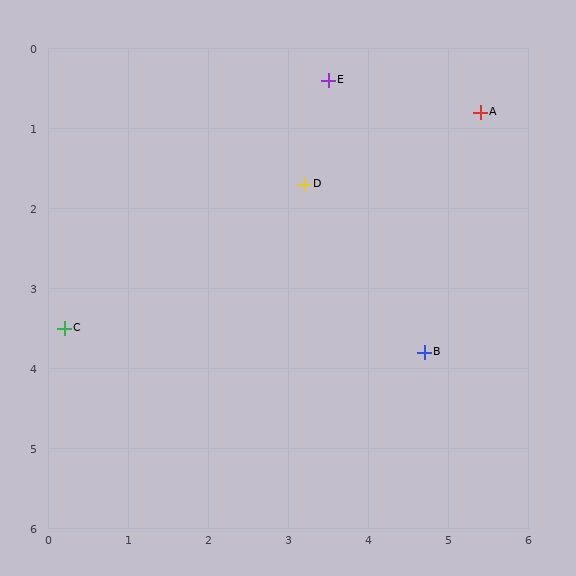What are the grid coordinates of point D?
Point D is at approximately (3.2, 1.7).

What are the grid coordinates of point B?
Point B is at approximately (4.7, 3.8).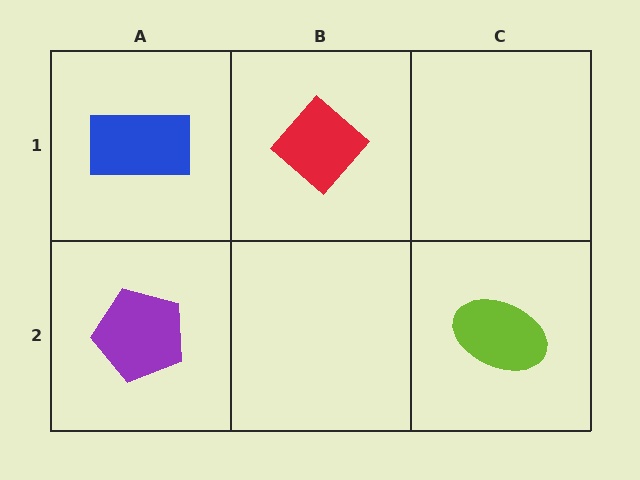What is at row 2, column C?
A lime ellipse.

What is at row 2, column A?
A purple pentagon.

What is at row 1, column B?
A red diamond.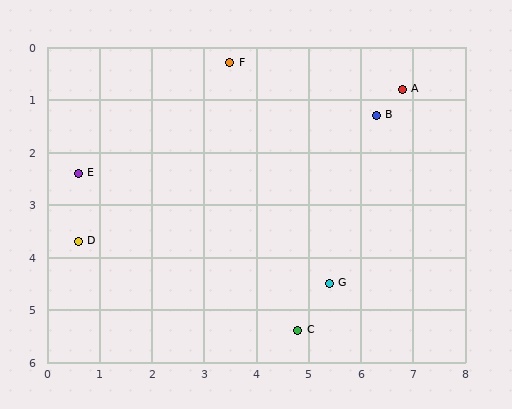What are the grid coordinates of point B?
Point B is at approximately (6.3, 1.3).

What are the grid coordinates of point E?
Point E is at approximately (0.6, 2.4).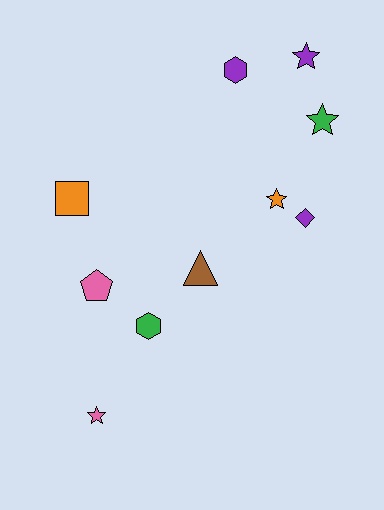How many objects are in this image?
There are 10 objects.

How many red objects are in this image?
There are no red objects.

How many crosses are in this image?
There are no crosses.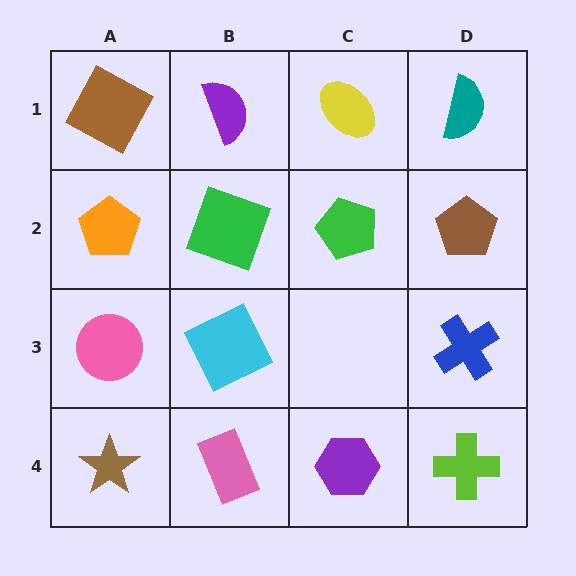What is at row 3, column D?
A blue cross.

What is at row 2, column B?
A green square.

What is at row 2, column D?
A brown pentagon.